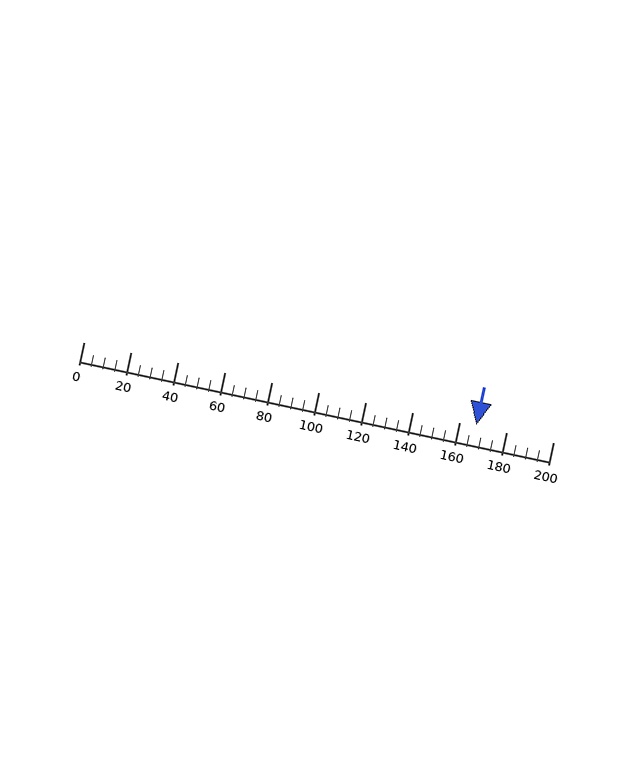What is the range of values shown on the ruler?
The ruler shows values from 0 to 200.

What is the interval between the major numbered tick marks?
The major tick marks are spaced 20 units apart.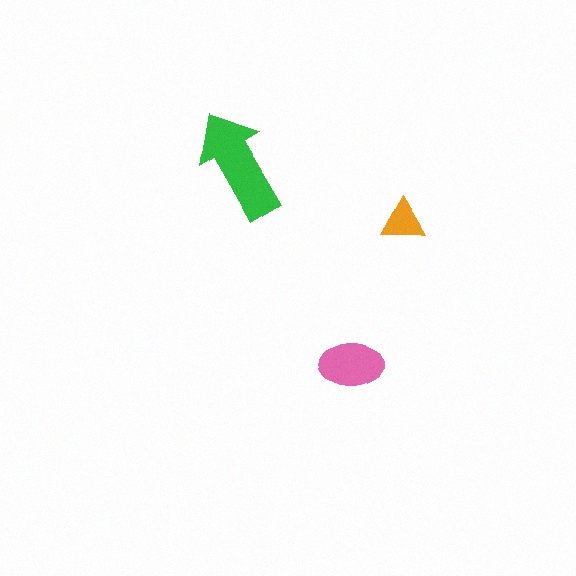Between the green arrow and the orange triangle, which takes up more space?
The green arrow.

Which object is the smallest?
The orange triangle.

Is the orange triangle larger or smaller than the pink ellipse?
Smaller.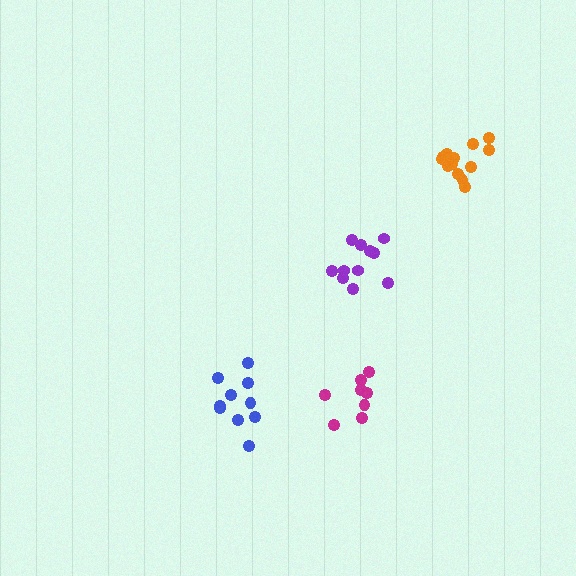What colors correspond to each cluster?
The clusters are colored: purple, blue, orange, magenta.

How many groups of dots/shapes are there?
There are 4 groups.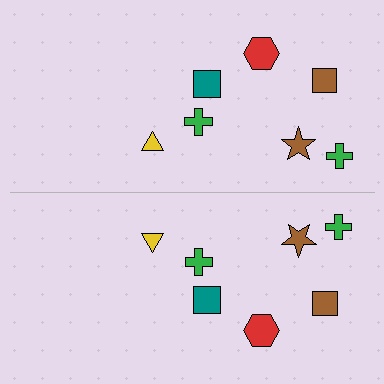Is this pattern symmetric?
Yes, this pattern has bilateral (reflection) symmetry.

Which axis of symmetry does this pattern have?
The pattern has a horizontal axis of symmetry running through the center of the image.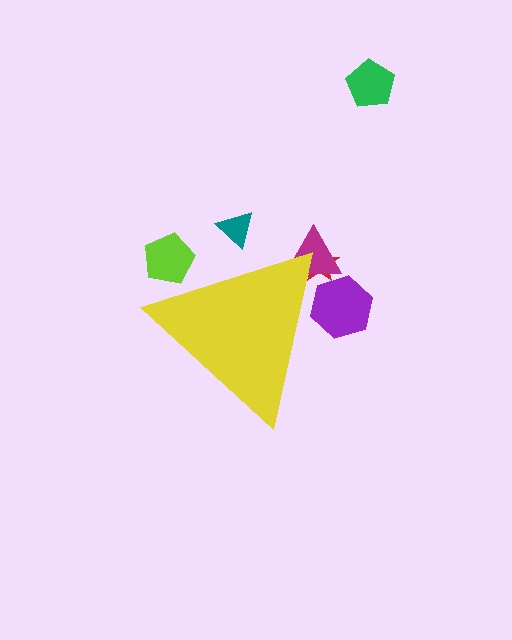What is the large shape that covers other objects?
A yellow triangle.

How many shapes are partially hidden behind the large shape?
5 shapes are partially hidden.